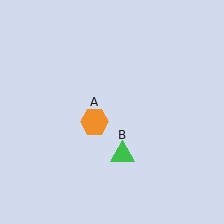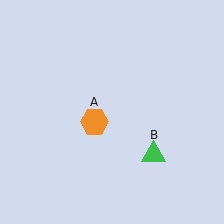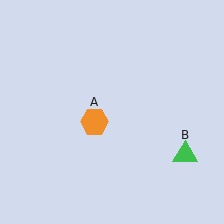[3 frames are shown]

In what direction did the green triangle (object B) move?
The green triangle (object B) moved right.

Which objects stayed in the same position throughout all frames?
Orange hexagon (object A) remained stationary.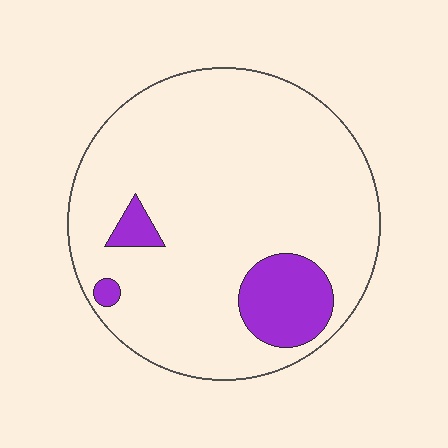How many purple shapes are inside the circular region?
3.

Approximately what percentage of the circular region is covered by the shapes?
Approximately 10%.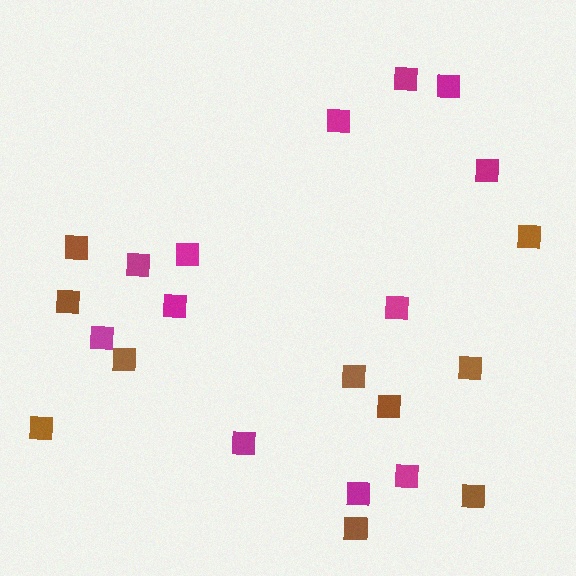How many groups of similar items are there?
There are 2 groups: one group of brown squares (10) and one group of magenta squares (12).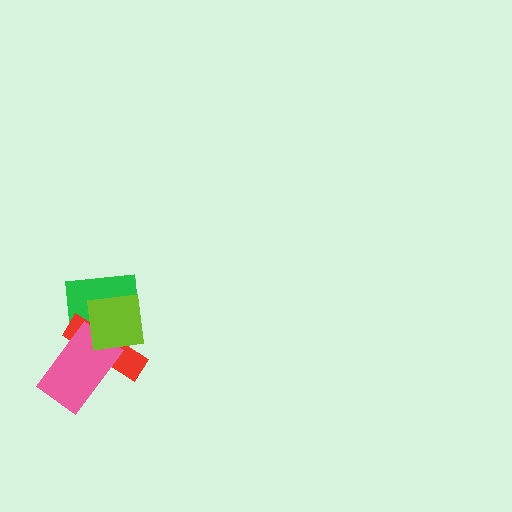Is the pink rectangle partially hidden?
Yes, it is partially covered by another shape.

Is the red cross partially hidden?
Yes, it is partially covered by another shape.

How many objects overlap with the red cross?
3 objects overlap with the red cross.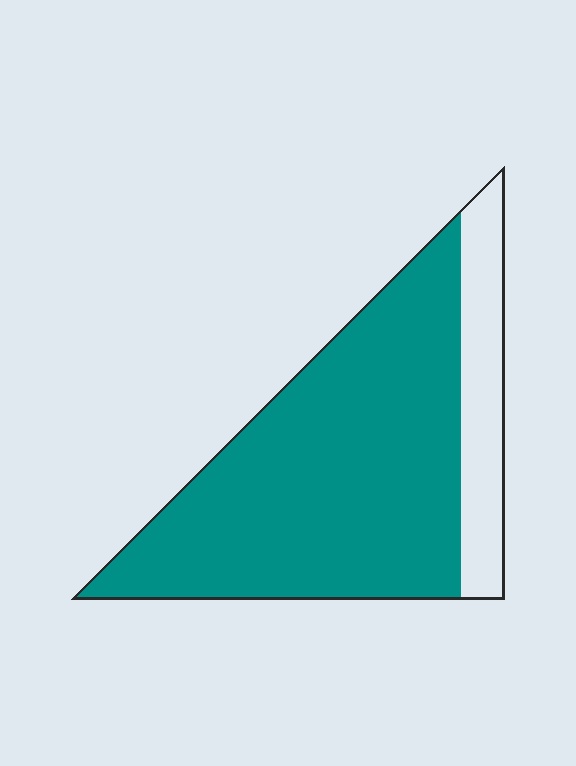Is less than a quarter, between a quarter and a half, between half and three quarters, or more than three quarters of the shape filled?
More than three quarters.